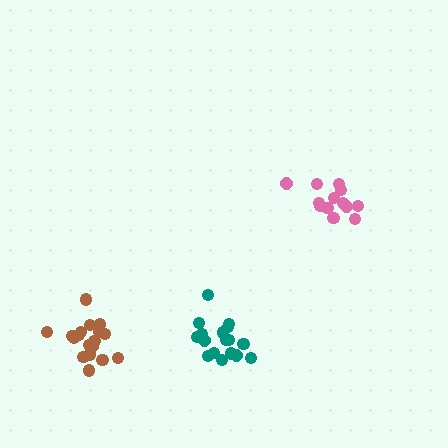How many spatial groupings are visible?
There are 3 spatial groupings.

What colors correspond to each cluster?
The clusters are colored: teal, pink, brown.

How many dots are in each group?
Group 1: 17 dots, Group 2: 13 dots, Group 3: 18 dots (48 total).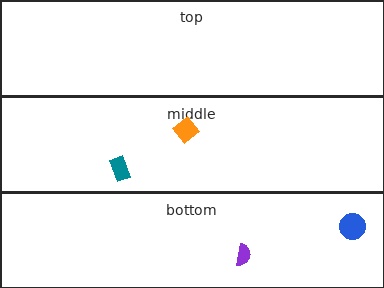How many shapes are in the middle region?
2.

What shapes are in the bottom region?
The blue circle, the purple semicircle.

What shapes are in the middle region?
The teal rectangle, the orange diamond.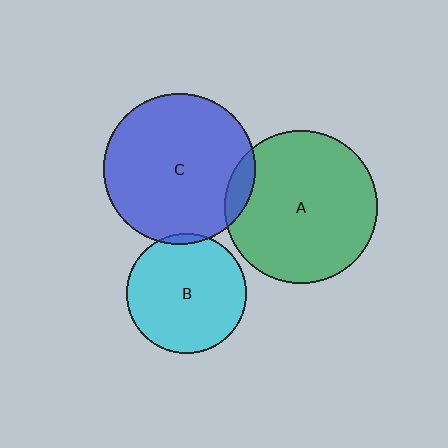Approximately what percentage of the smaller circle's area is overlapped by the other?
Approximately 10%.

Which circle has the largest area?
Circle A (green).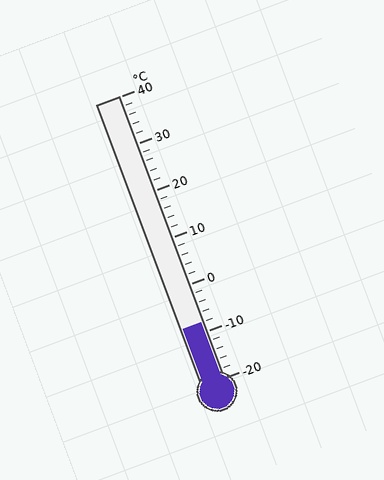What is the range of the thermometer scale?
The thermometer scale ranges from -20°C to 40°C.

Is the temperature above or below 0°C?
The temperature is below 0°C.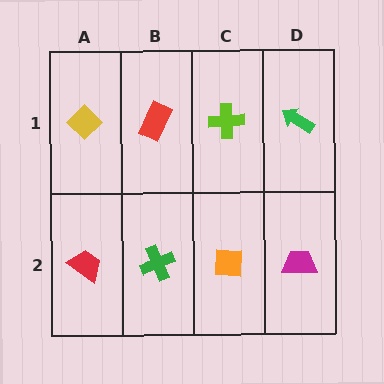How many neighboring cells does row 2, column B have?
3.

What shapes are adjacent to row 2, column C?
A lime cross (row 1, column C), a green cross (row 2, column B), a magenta trapezoid (row 2, column D).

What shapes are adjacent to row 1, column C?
An orange square (row 2, column C), a red rectangle (row 1, column B), a green arrow (row 1, column D).